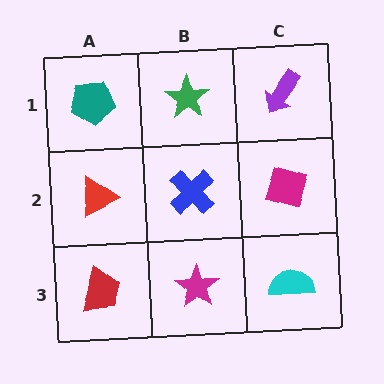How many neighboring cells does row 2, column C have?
3.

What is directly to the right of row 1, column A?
A green star.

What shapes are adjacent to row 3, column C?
A magenta diamond (row 2, column C), a magenta star (row 3, column B).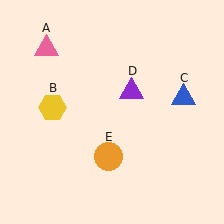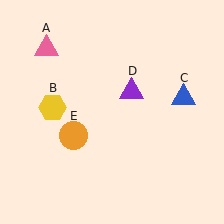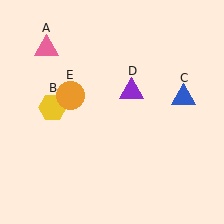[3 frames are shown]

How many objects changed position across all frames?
1 object changed position: orange circle (object E).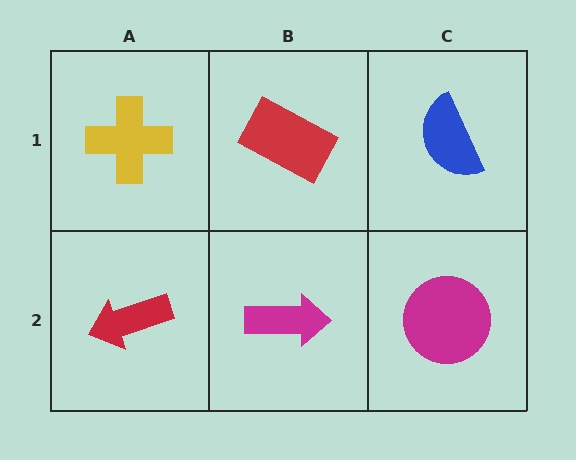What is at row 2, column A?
A red arrow.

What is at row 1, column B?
A red rectangle.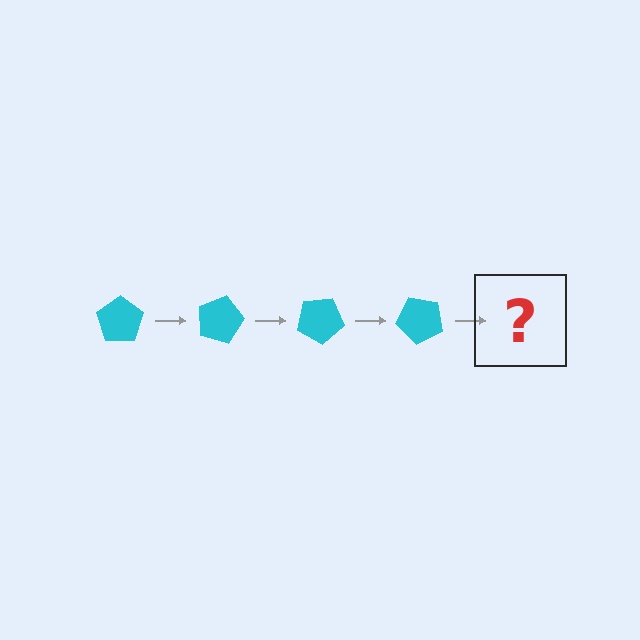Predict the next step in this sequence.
The next step is a cyan pentagon rotated 60 degrees.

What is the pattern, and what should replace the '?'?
The pattern is that the pentagon rotates 15 degrees each step. The '?' should be a cyan pentagon rotated 60 degrees.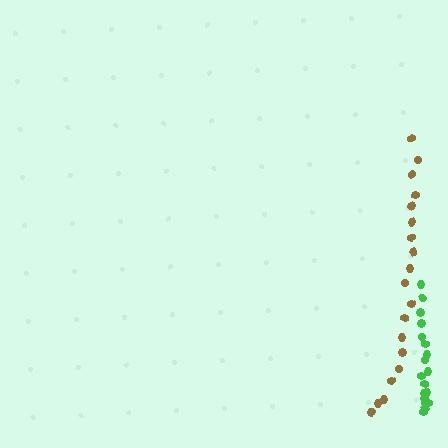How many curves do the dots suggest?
There are 2 distinct paths.